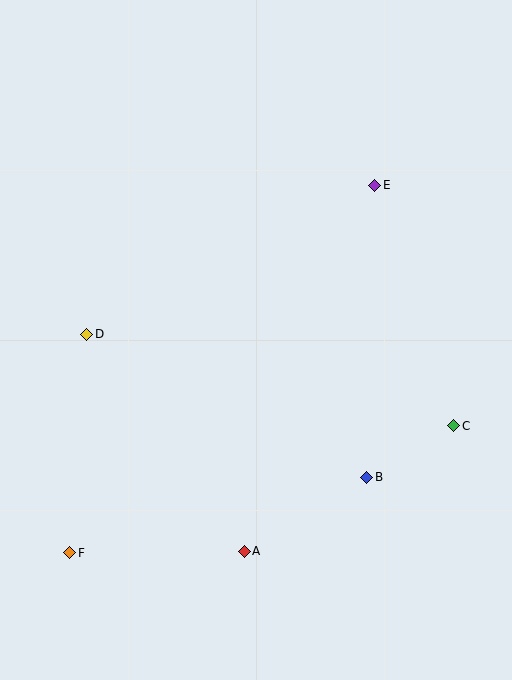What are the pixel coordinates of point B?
Point B is at (367, 477).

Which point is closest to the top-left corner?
Point D is closest to the top-left corner.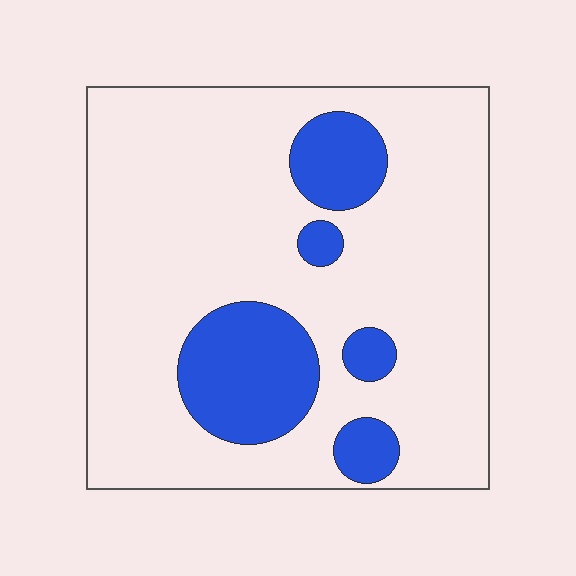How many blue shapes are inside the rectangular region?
5.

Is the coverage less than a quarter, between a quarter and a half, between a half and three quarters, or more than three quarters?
Less than a quarter.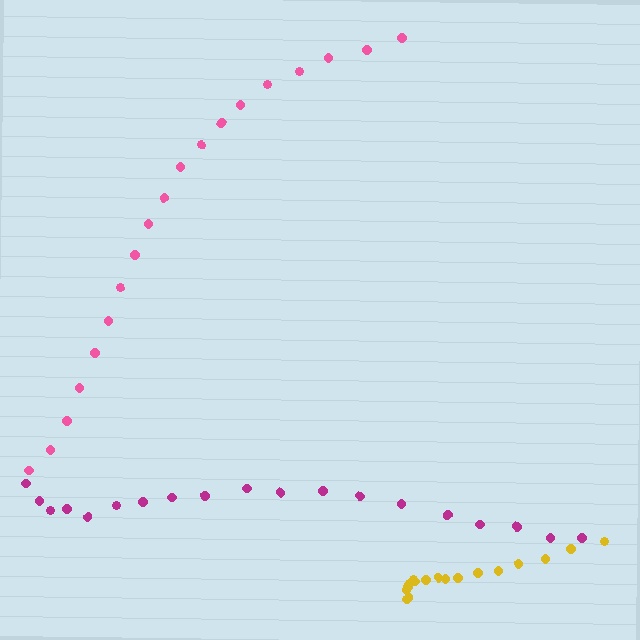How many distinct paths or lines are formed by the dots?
There are 3 distinct paths.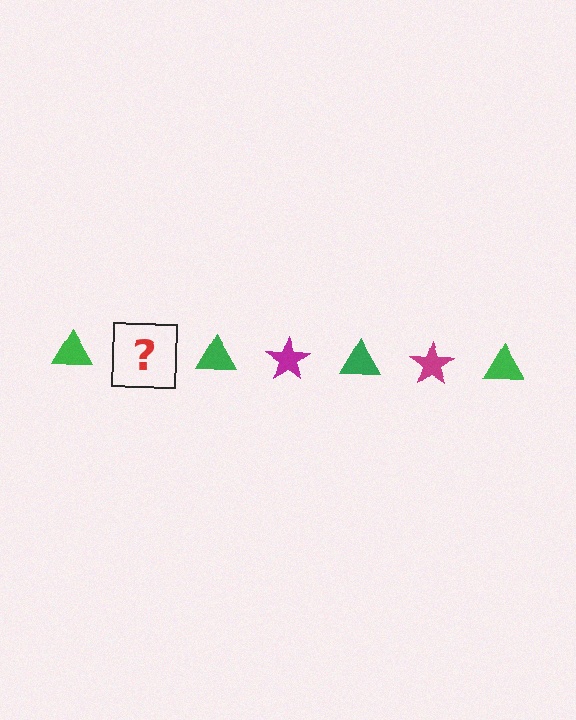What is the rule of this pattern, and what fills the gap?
The rule is that the pattern alternates between green triangle and magenta star. The gap should be filled with a magenta star.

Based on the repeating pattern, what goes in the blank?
The blank should be a magenta star.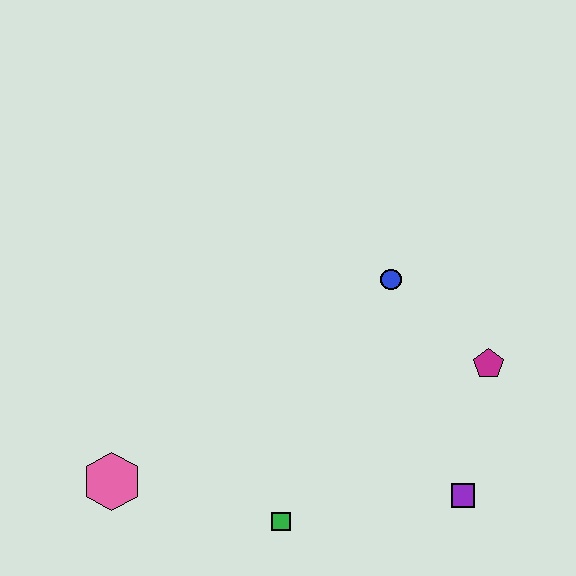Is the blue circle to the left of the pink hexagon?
No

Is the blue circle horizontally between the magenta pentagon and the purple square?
No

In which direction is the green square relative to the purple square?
The green square is to the left of the purple square.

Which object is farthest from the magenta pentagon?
The pink hexagon is farthest from the magenta pentagon.